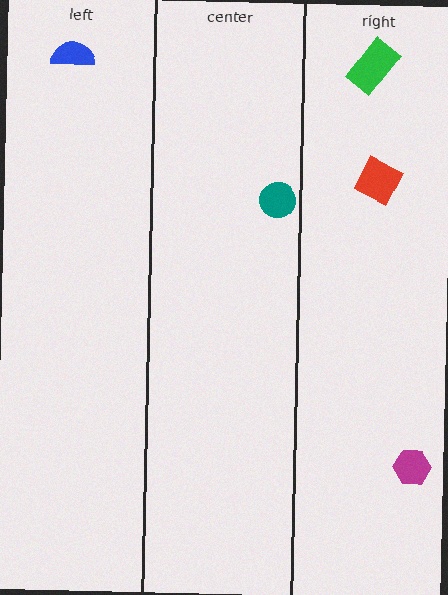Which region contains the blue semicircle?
The left region.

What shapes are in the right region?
The green rectangle, the red diamond, the magenta hexagon.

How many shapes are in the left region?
1.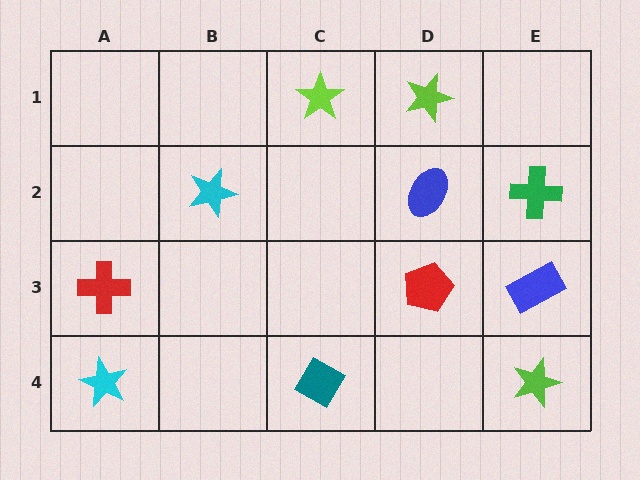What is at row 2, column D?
A blue ellipse.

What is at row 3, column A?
A red cross.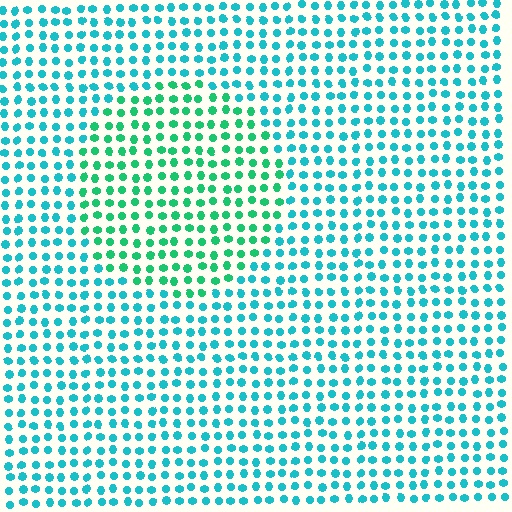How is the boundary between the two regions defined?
The boundary is defined purely by a slight shift in hue (about 33 degrees). Spacing, size, and orientation are identical on both sides.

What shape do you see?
I see a circle.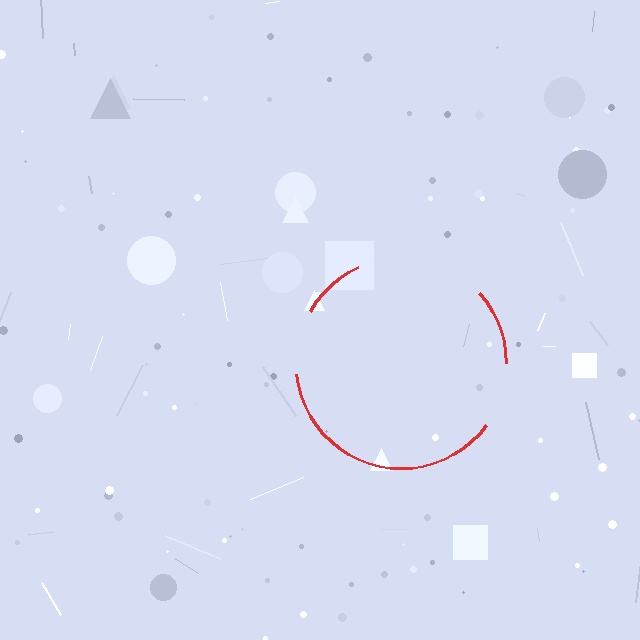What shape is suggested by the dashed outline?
The dashed outline suggests a circle.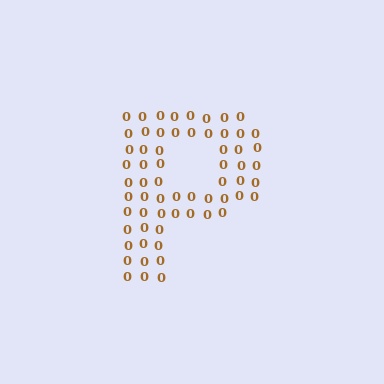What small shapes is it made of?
It is made of small digit 0's.